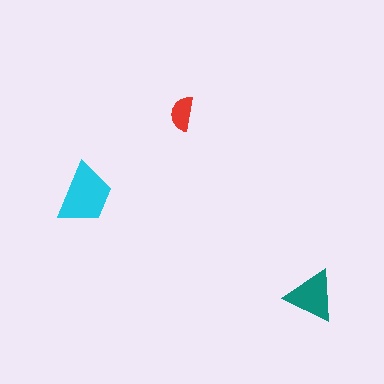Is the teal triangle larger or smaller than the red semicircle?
Larger.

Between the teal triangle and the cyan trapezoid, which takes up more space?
The cyan trapezoid.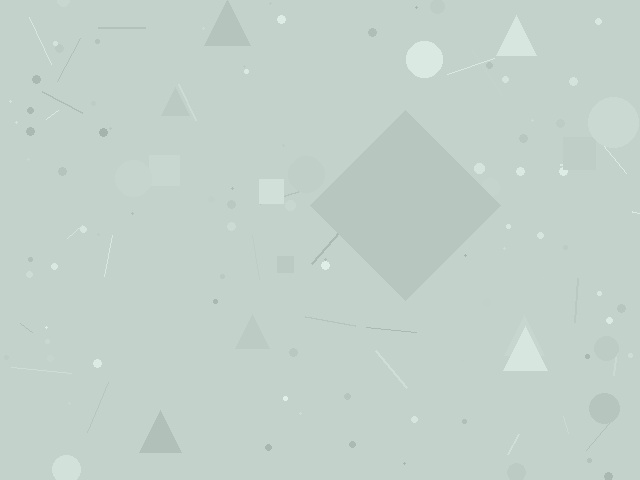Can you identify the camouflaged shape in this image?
The camouflaged shape is a diamond.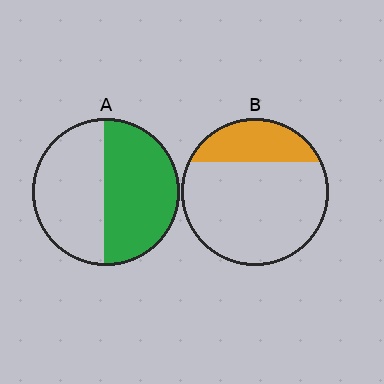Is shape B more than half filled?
No.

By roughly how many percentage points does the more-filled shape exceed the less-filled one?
By roughly 25 percentage points (A over B).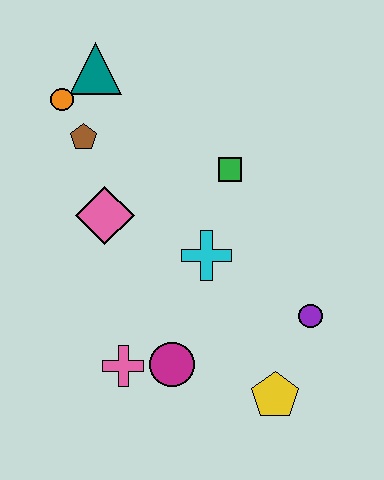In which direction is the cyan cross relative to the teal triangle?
The cyan cross is below the teal triangle.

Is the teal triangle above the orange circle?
Yes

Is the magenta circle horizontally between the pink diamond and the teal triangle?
No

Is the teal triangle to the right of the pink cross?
No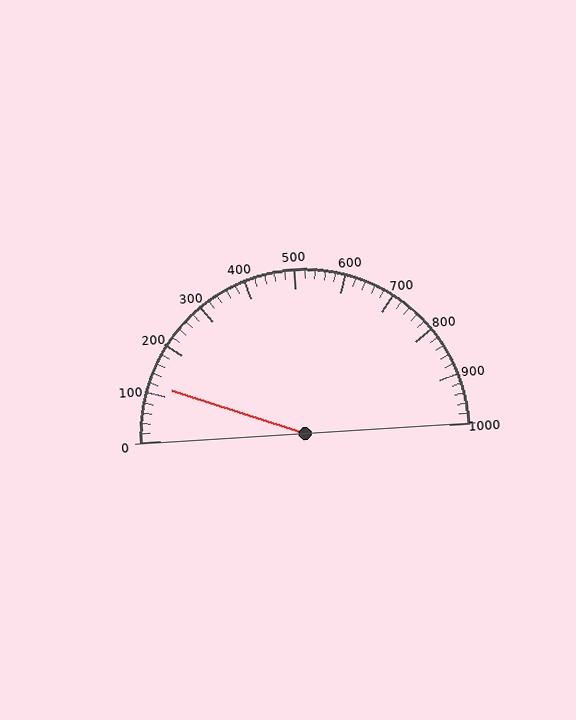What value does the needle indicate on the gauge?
The needle indicates approximately 120.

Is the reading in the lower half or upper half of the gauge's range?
The reading is in the lower half of the range (0 to 1000).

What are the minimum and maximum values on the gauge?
The gauge ranges from 0 to 1000.